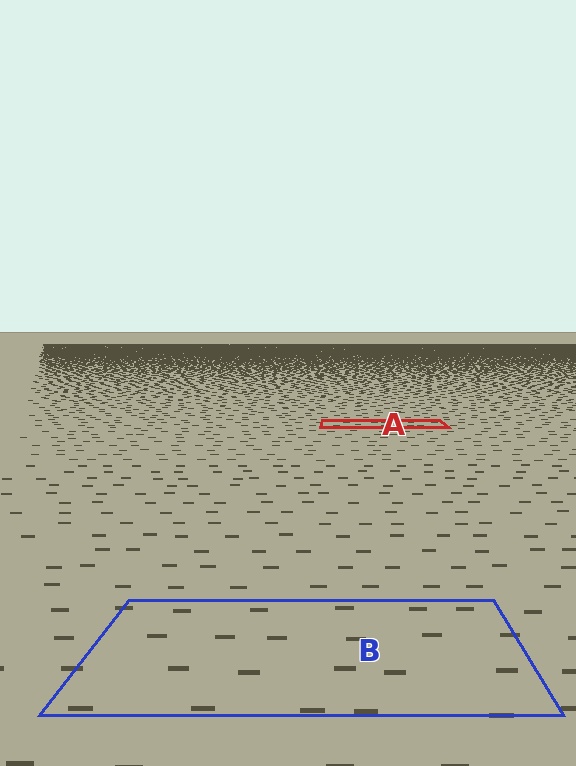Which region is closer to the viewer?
Region B is closer. The texture elements there are larger and more spread out.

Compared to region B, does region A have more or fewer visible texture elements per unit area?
Region A has more texture elements per unit area — they are packed more densely because it is farther away.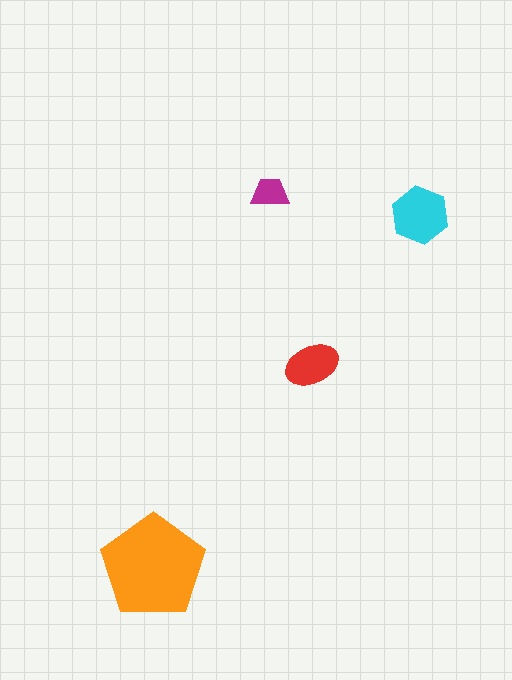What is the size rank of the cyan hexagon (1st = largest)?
2nd.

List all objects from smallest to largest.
The magenta trapezoid, the red ellipse, the cyan hexagon, the orange pentagon.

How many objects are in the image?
There are 4 objects in the image.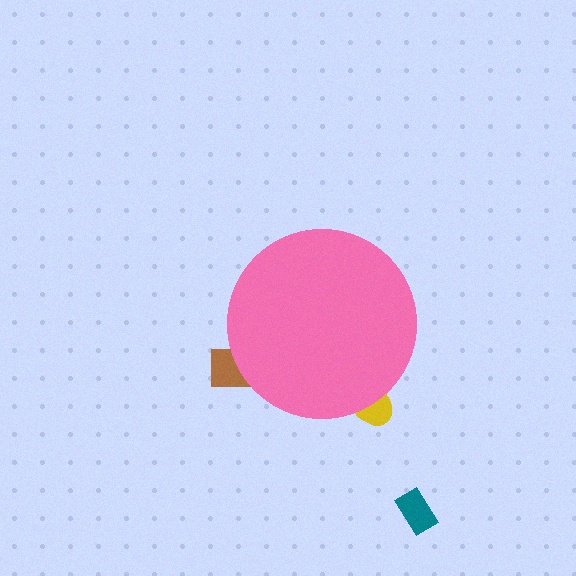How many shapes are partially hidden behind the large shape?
2 shapes are partially hidden.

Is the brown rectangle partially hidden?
Yes, the brown rectangle is partially hidden behind the pink circle.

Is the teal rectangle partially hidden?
No, the teal rectangle is fully visible.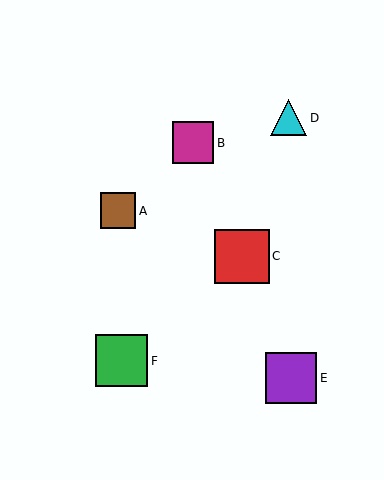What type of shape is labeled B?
Shape B is a magenta square.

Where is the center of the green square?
The center of the green square is at (121, 361).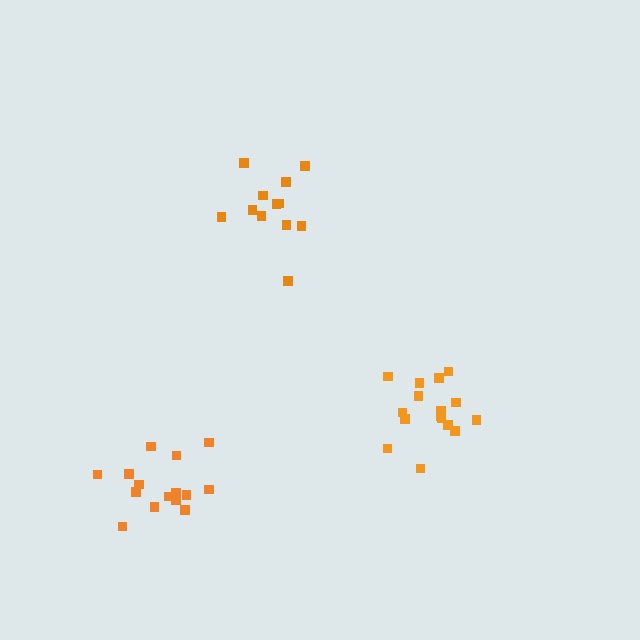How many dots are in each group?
Group 1: 12 dots, Group 2: 16 dots, Group 3: 15 dots (43 total).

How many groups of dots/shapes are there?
There are 3 groups.